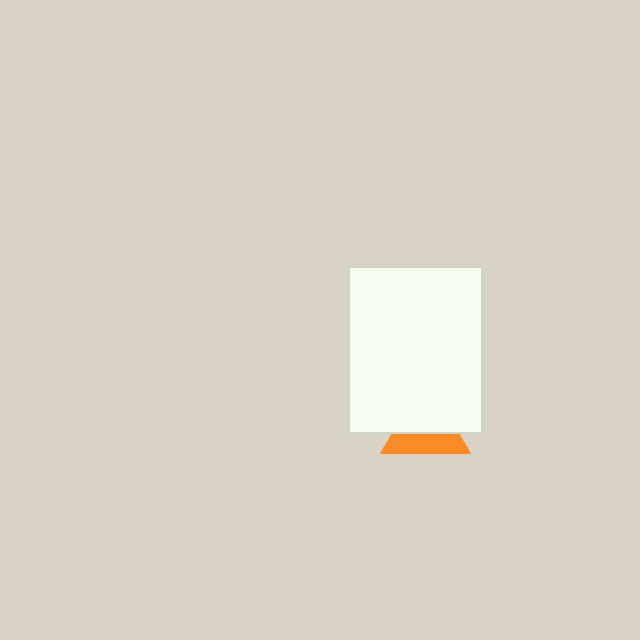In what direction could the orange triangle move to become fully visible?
The orange triangle could move down. That would shift it out from behind the white rectangle entirely.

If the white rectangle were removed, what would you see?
You would see the complete orange triangle.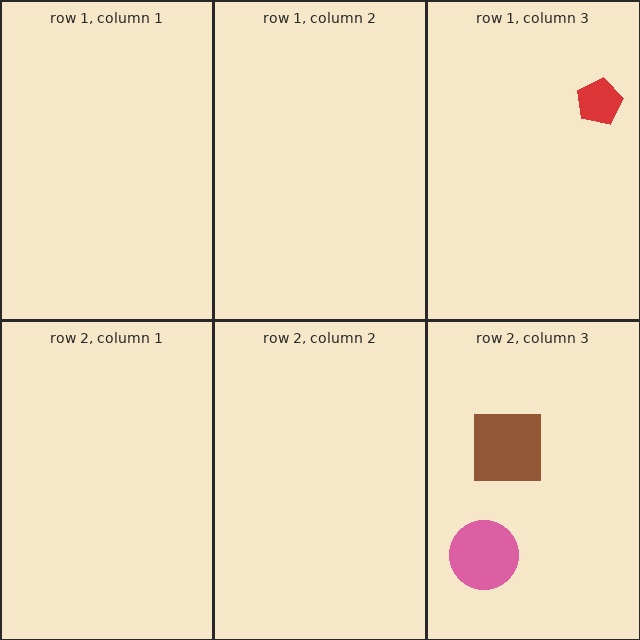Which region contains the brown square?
The row 2, column 3 region.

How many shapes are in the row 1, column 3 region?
1.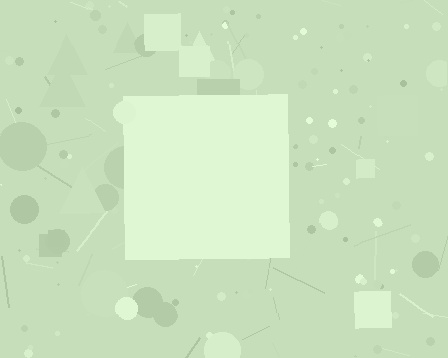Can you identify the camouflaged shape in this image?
The camouflaged shape is a square.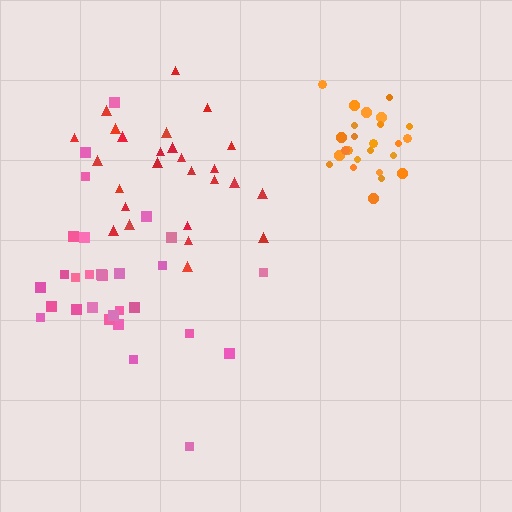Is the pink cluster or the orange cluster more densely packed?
Orange.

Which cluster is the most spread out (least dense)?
Pink.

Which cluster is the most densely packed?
Orange.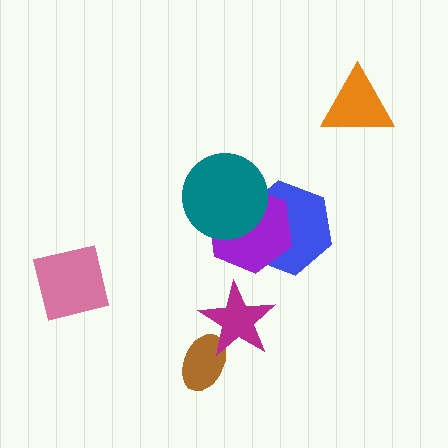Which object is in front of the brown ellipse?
The magenta star is in front of the brown ellipse.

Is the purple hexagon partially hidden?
Yes, it is partially covered by another shape.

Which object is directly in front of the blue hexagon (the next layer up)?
The purple hexagon is directly in front of the blue hexagon.